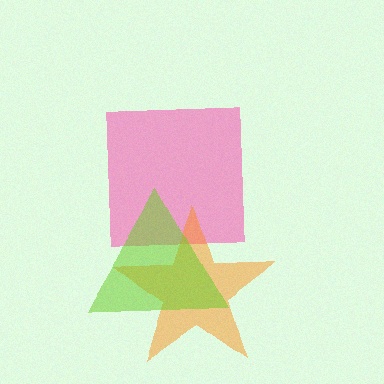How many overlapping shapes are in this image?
There are 3 overlapping shapes in the image.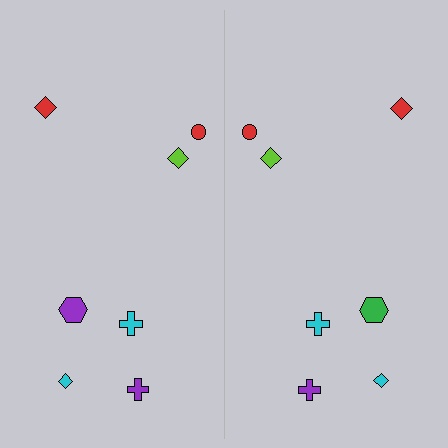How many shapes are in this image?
There are 14 shapes in this image.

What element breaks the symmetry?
The green hexagon on the right side breaks the symmetry — its mirror counterpart is purple.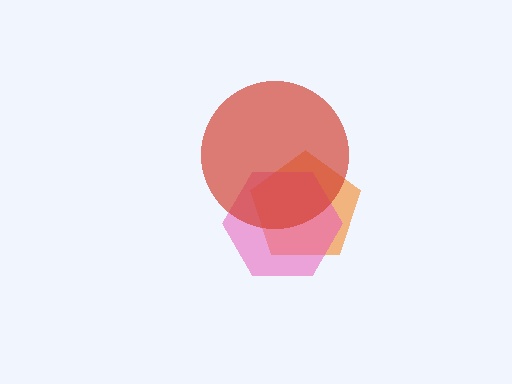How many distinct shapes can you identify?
There are 3 distinct shapes: an orange pentagon, a pink hexagon, a red circle.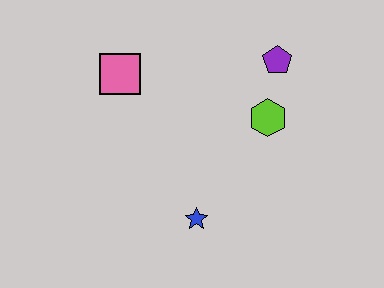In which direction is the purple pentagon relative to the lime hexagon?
The purple pentagon is above the lime hexagon.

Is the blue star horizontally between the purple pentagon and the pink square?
Yes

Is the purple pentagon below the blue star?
No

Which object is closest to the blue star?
The lime hexagon is closest to the blue star.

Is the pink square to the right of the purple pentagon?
No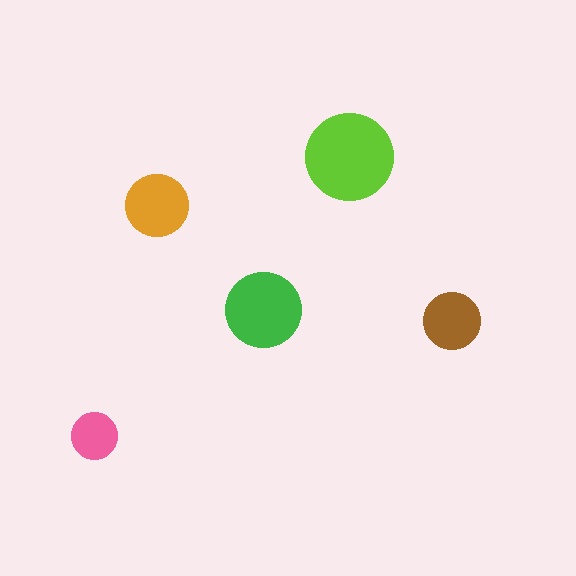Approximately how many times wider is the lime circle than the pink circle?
About 2 times wider.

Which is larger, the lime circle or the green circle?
The lime one.